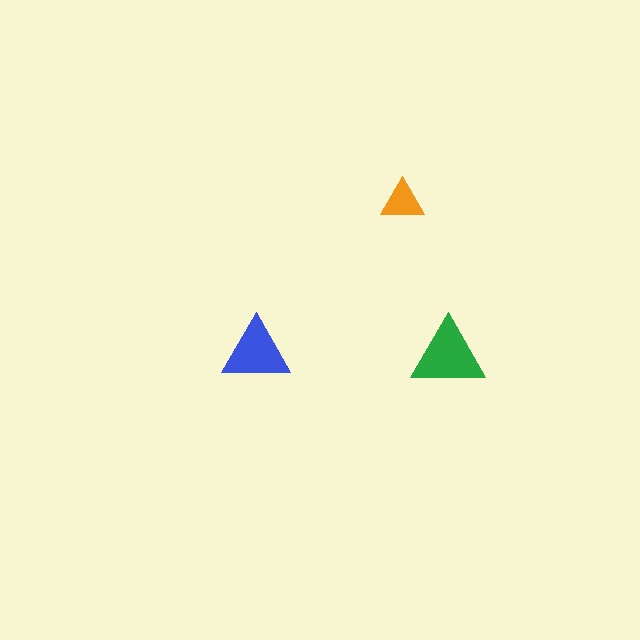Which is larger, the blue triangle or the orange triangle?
The blue one.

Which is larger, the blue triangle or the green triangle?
The green one.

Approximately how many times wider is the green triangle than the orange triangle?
About 1.5 times wider.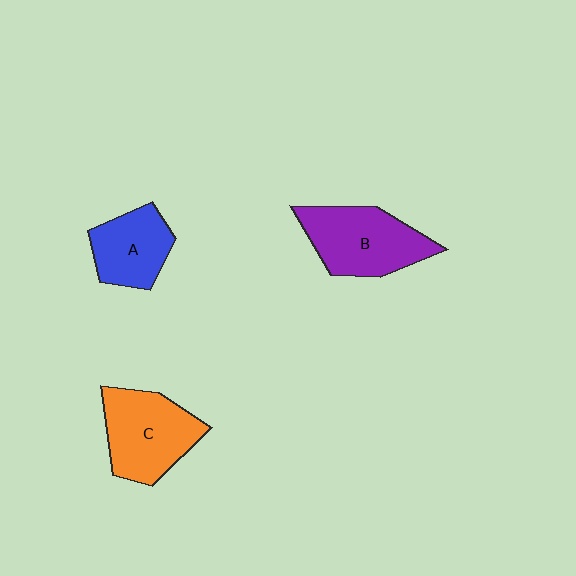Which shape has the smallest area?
Shape A (blue).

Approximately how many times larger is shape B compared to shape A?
Approximately 1.4 times.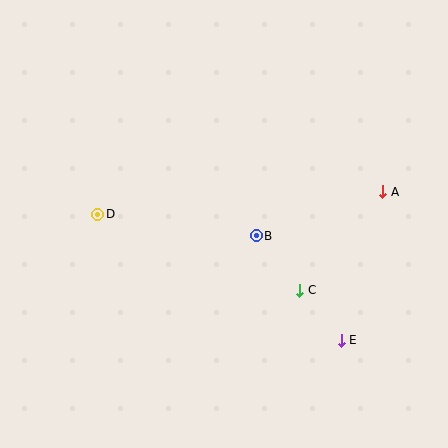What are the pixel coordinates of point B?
Point B is at (256, 236).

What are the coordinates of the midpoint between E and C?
The midpoint between E and C is at (320, 315).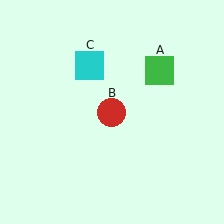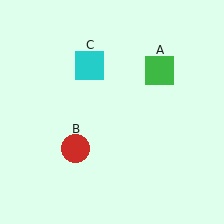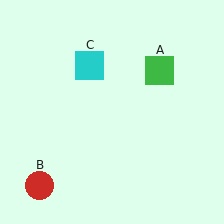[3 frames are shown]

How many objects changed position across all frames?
1 object changed position: red circle (object B).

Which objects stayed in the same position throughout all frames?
Green square (object A) and cyan square (object C) remained stationary.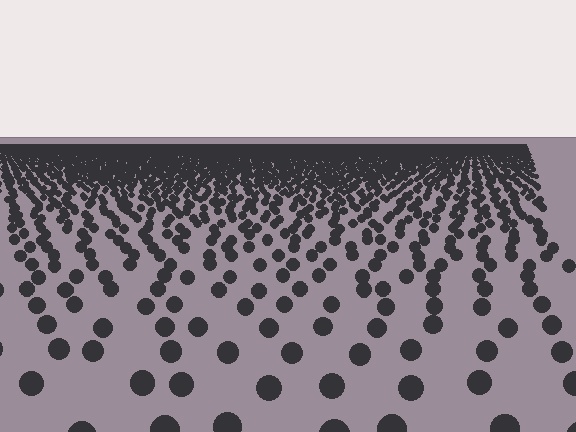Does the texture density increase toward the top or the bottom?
Density increases toward the top.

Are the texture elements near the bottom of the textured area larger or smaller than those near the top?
Larger. Near the bottom, elements are closer to the viewer and appear at a bigger on-screen size.